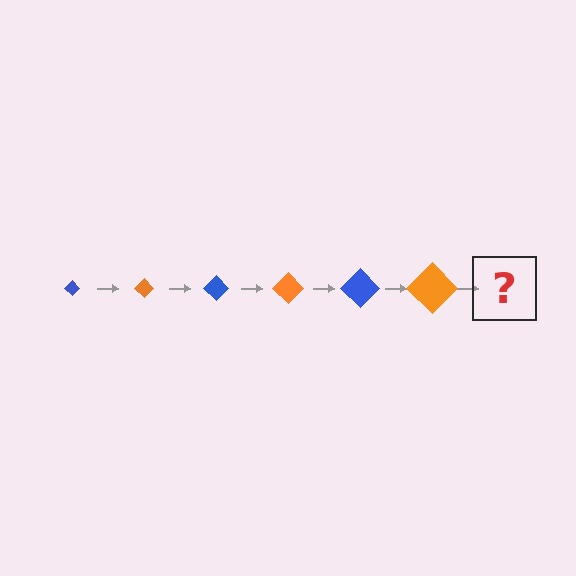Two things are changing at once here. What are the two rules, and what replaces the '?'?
The two rules are that the diamond grows larger each step and the color cycles through blue and orange. The '?' should be a blue diamond, larger than the previous one.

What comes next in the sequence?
The next element should be a blue diamond, larger than the previous one.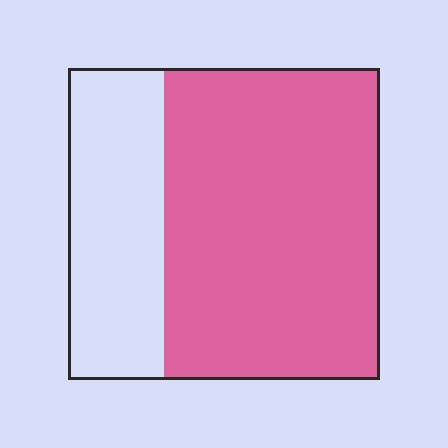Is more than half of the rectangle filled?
Yes.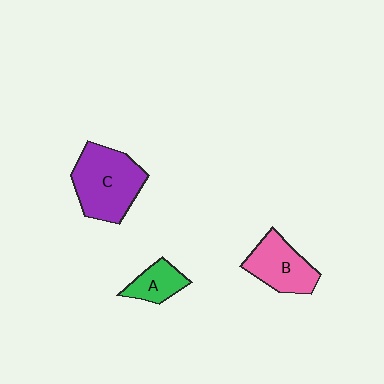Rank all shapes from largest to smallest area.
From largest to smallest: C (purple), B (pink), A (green).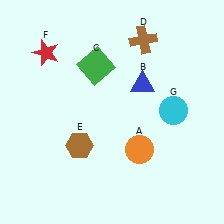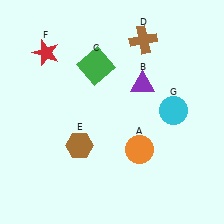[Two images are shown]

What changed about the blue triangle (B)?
In Image 1, B is blue. In Image 2, it changed to purple.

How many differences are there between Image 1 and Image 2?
There is 1 difference between the two images.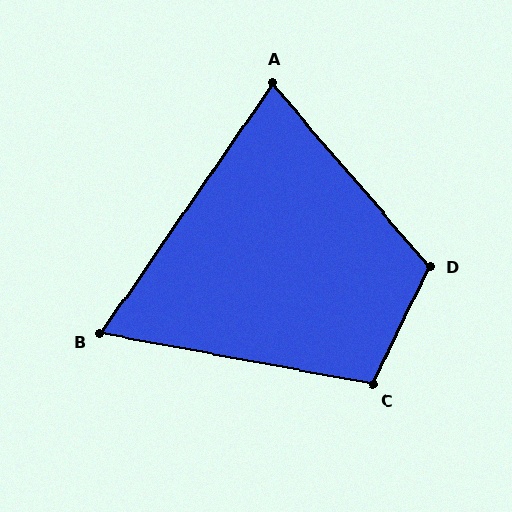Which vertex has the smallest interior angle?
B, at approximately 66 degrees.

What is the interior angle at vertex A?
Approximately 75 degrees (acute).